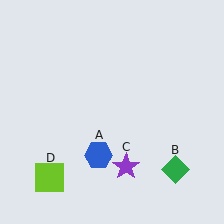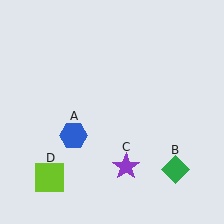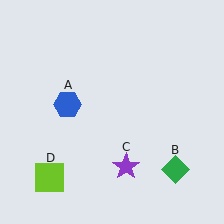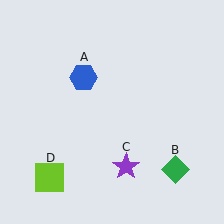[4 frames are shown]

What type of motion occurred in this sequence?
The blue hexagon (object A) rotated clockwise around the center of the scene.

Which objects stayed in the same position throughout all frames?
Green diamond (object B) and purple star (object C) and lime square (object D) remained stationary.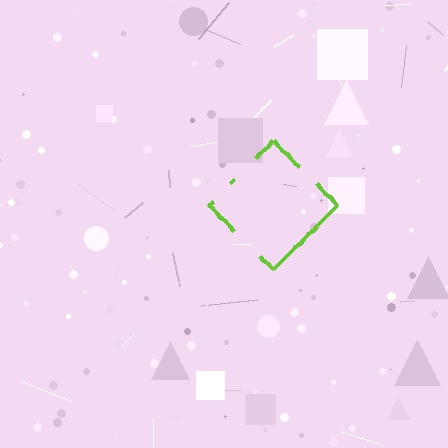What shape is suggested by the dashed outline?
The dashed outline suggests a diamond.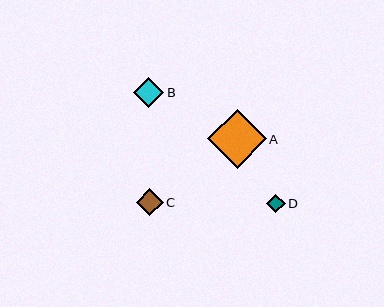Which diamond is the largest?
Diamond A is the largest with a size of approximately 58 pixels.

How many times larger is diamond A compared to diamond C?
Diamond A is approximately 2.2 times the size of diamond C.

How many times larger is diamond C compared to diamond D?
Diamond C is approximately 1.5 times the size of diamond D.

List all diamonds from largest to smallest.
From largest to smallest: A, B, C, D.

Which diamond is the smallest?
Diamond D is the smallest with a size of approximately 19 pixels.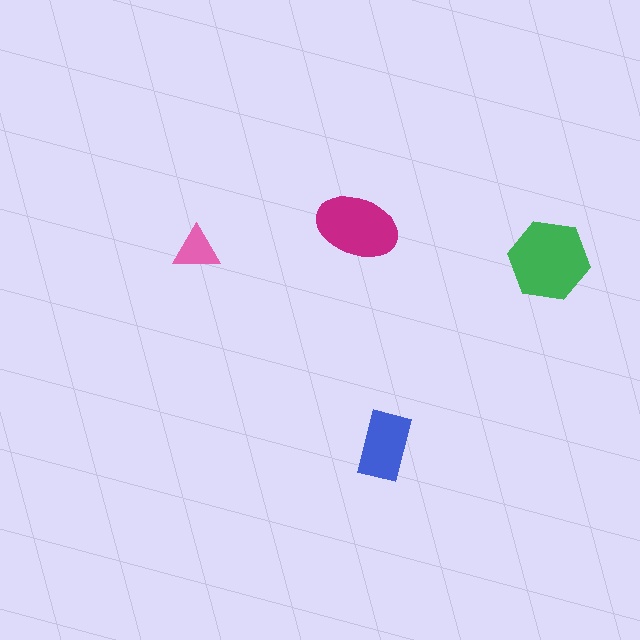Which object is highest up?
The magenta ellipse is topmost.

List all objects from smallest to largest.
The pink triangle, the blue rectangle, the magenta ellipse, the green hexagon.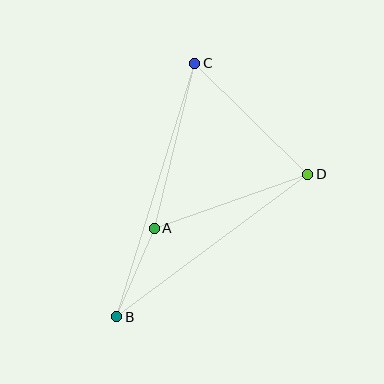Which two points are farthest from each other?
Points B and C are farthest from each other.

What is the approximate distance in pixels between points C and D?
The distance between C and D is approximately 159 pixels.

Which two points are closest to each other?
Points A and B are closest to each other.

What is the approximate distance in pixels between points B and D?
The distance between B and D is approximately 238 pixels.